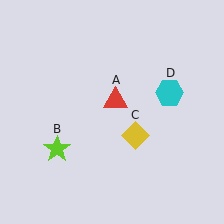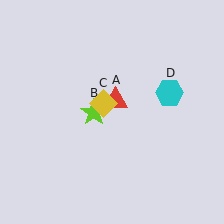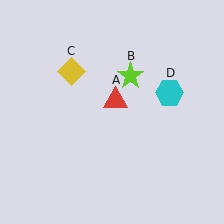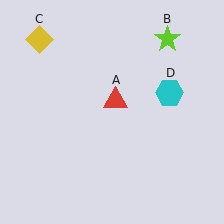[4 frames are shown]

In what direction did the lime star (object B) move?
The lime star (object B) moved up and to the right.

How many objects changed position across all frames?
2 objects changed position: lime star (object B), yellow diamond (object C).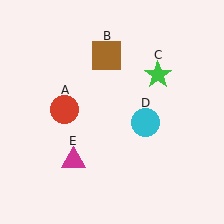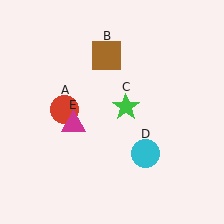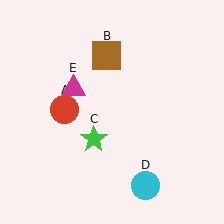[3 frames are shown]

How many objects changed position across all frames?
3 objects changed position: green star (object C), cyan circle (object D), magenta triangle (object E).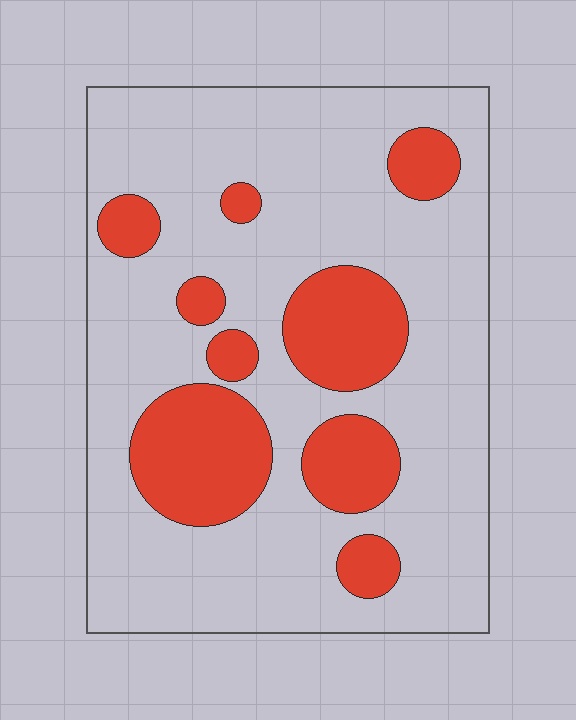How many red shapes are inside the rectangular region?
9.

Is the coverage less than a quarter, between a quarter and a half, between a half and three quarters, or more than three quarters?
Less than a quarter.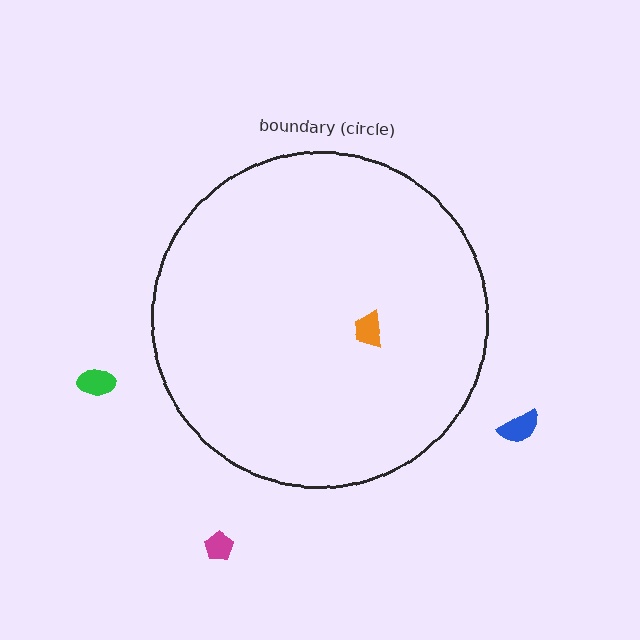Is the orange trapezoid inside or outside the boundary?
Inside.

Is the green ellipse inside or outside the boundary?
Outside.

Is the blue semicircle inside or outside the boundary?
Outside.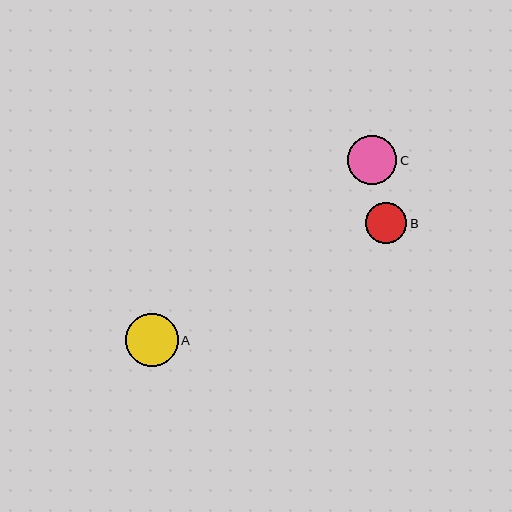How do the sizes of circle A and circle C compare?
Circle A and circle C are approximately the same size.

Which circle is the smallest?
Circle B is the smallest with a size of approximately 41 pixels.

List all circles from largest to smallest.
From largest to smallest: A, C, B.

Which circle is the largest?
Circle A is the largest with a size of approximately 53 pixels.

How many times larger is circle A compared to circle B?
Circle A is approximately 1.3 times the size of circle B.